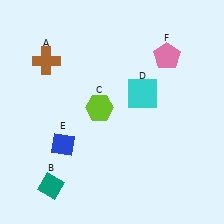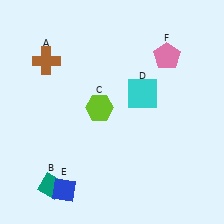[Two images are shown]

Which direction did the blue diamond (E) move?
The blue diamond (E) moved down.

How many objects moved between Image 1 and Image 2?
1 object moved between the two images.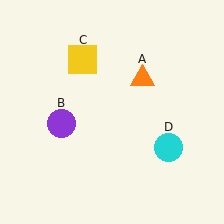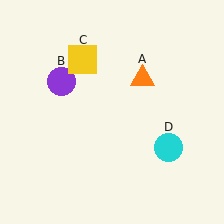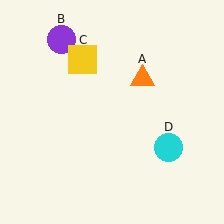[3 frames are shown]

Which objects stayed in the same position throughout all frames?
Orange triangle (object A) and yellow square (object C) and cyan circle (object D) remained stationary.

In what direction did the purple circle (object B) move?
The purple circle (object B) moved up.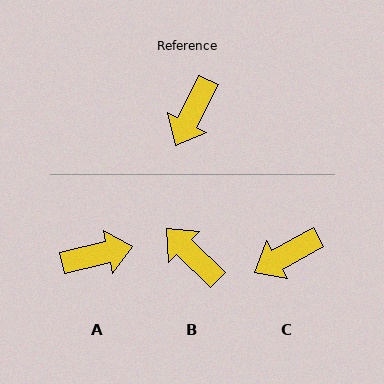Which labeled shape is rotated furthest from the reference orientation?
A, about 130 degrees away.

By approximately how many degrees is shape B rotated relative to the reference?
Approximately 108 degrees clockwise.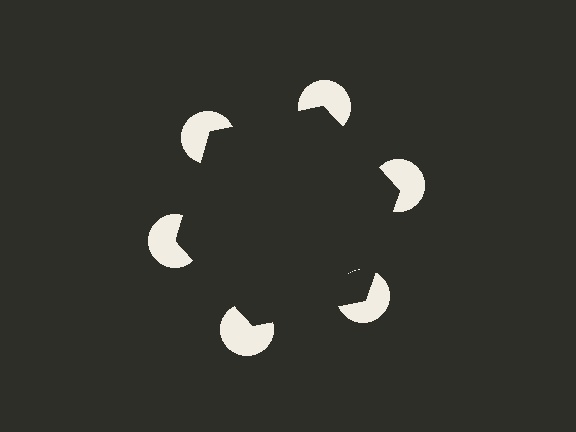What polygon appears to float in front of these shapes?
An illusory hexagon — its edges are inferred from the aligned wedge cuts in the pac-man discs, not physically drawn.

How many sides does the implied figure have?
6 sides.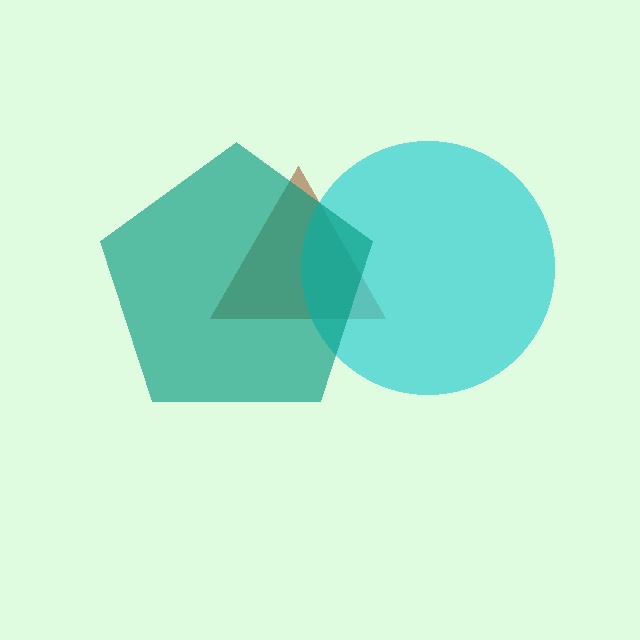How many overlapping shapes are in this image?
There are 3 overlapping shapes in the image.